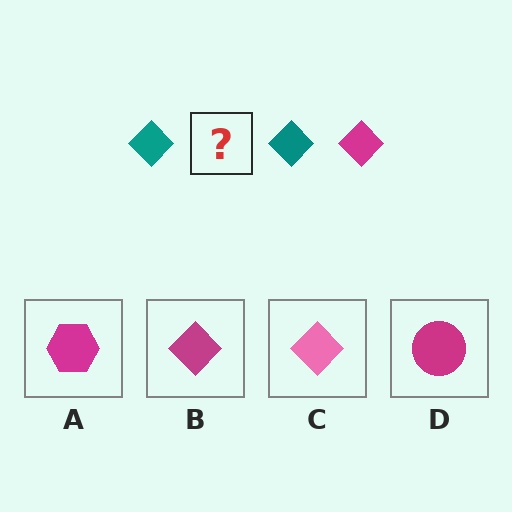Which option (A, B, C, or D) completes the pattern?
B.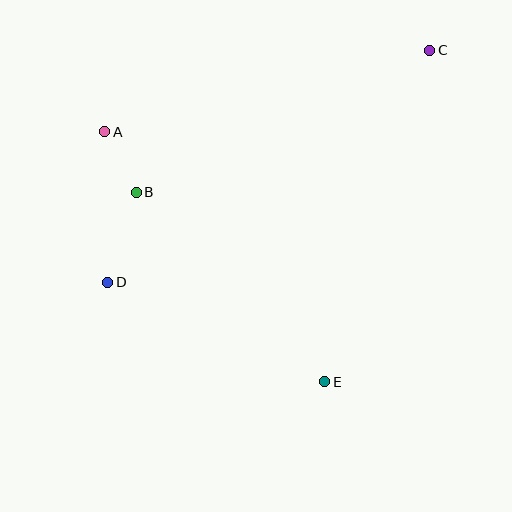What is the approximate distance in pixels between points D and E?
The distance between D and E is approximately 239 pixels.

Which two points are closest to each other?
Points A and B are closest to each other.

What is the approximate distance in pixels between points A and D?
The distance between A and D is approximately 150 pixels.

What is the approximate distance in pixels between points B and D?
The distance between B and D is approximately 94 pixels.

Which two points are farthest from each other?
Points C and D are farthest from each other.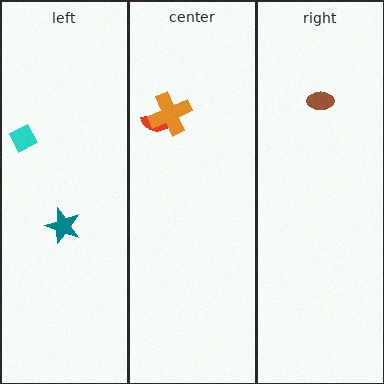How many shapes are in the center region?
2.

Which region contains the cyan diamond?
The left region.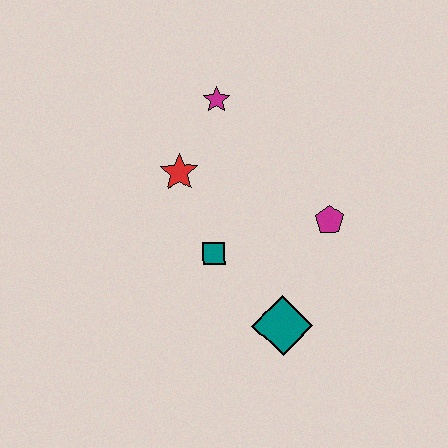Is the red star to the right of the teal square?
No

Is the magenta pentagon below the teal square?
No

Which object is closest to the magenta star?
The red star is closest to the magenta star.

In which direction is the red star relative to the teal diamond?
The red star is above the teal diamond.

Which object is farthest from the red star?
The teal diamond is farthest from the red star.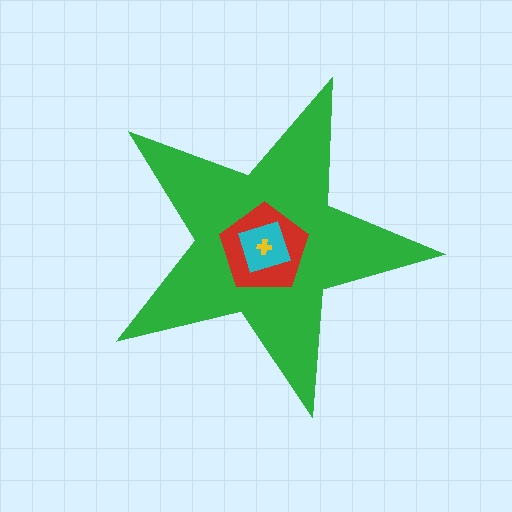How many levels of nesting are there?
4.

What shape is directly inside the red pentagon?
The cyan diamond.